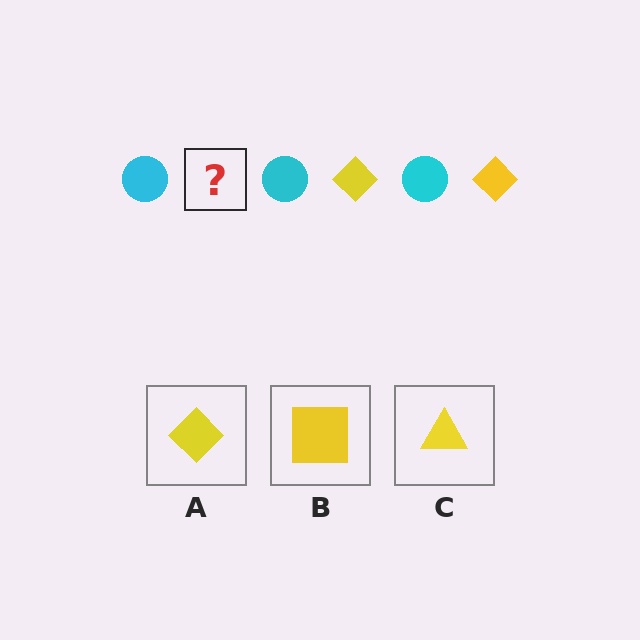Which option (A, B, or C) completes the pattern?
A.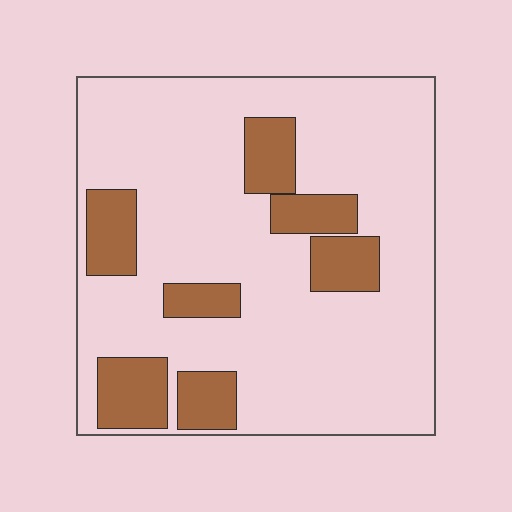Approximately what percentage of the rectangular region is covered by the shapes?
Approximately 20%.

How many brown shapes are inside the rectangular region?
7.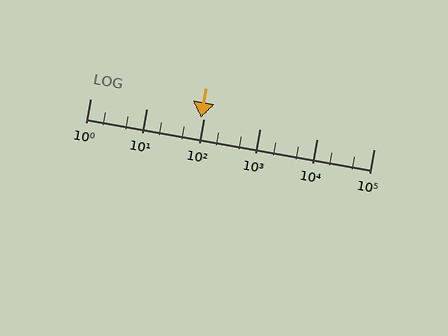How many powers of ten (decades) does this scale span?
The scale spans 5 decades, from 1 to 100000.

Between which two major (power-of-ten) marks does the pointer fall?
The pointer is between 10 and 100.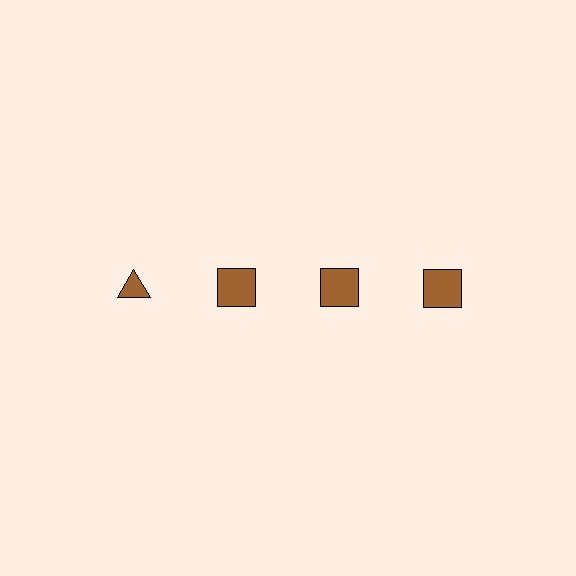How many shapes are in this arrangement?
There are 4 shapes arranged in a grid pattern.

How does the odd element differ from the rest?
It has a different shape: triangle instead of square.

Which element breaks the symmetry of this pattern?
The brown triangle in the top row, leftmost column breaks the symmetry. All other shapes are brown squares.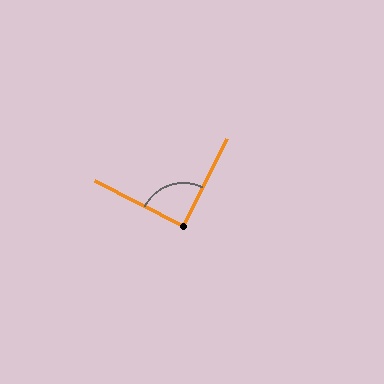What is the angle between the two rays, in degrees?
Approximately 89 degrees.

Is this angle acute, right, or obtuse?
It is approximately a right angle.